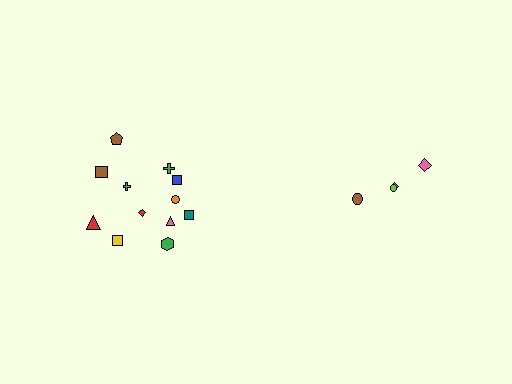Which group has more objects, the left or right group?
The left group.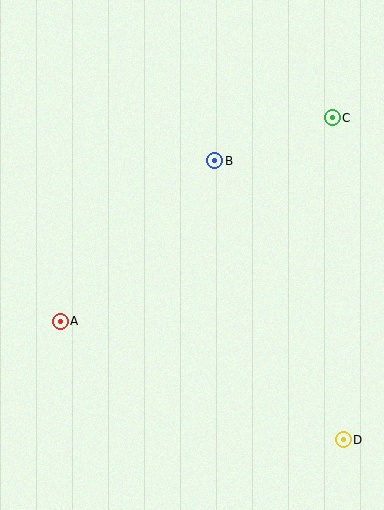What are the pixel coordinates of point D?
Point D is at (343, 440).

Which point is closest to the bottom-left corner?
Point A is closest to the bottom-left corner.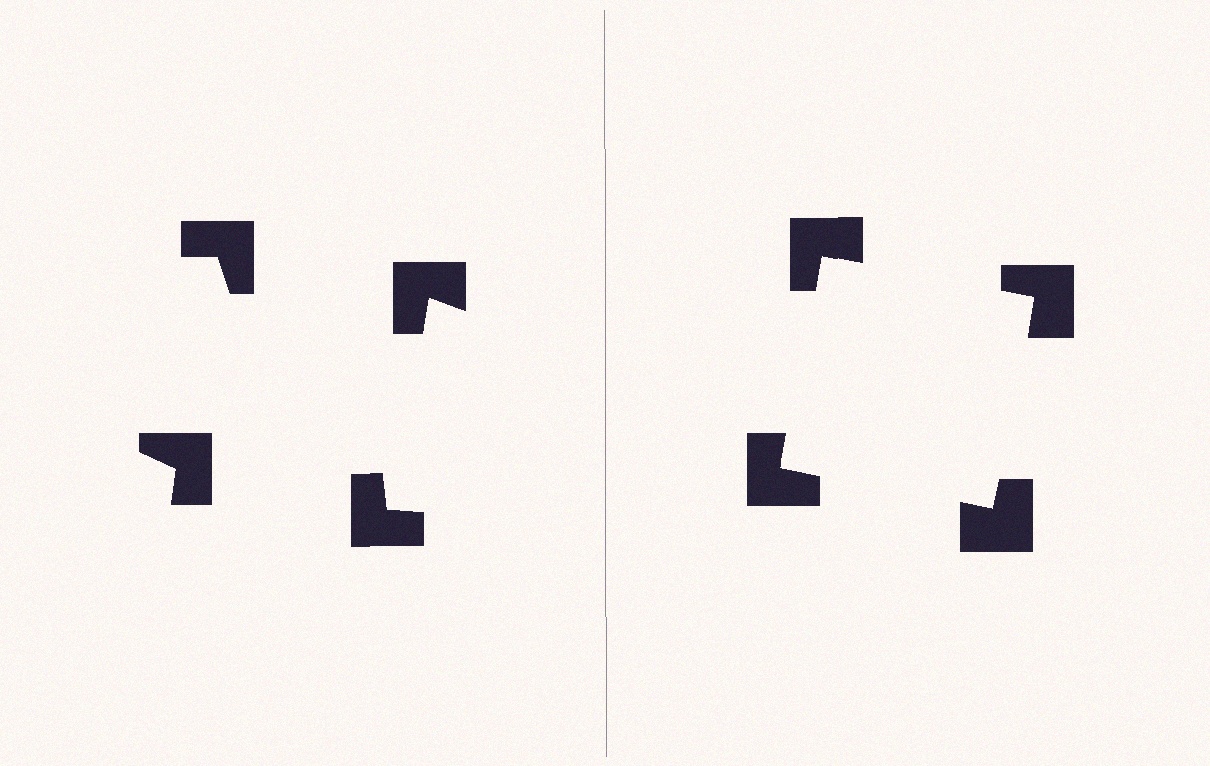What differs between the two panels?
The notched squares are positioned identically on both sides; only the wedge orientations differ. On the right they align to a square; on the left they are misaligned.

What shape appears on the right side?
An illusory square.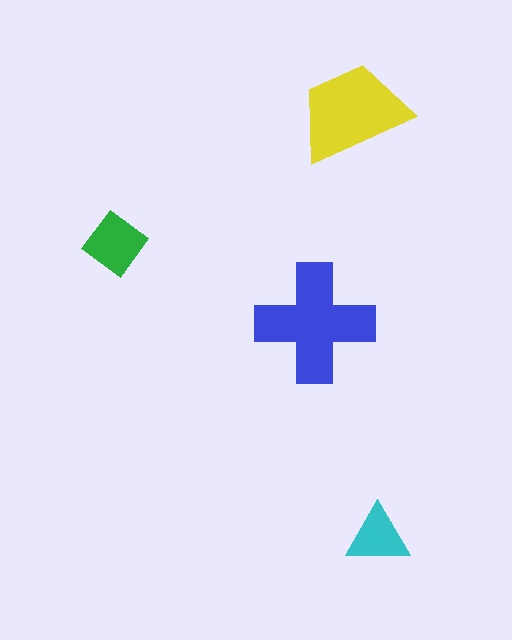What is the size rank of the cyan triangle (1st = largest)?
4th.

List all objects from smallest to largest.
The cyan triangle, the green diamond, the yellow trapezoid, the blue cross.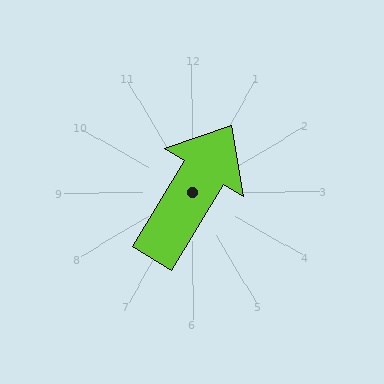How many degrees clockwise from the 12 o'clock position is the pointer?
Approximately 31 degrees.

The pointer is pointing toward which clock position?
Roughly 1 o'clock.